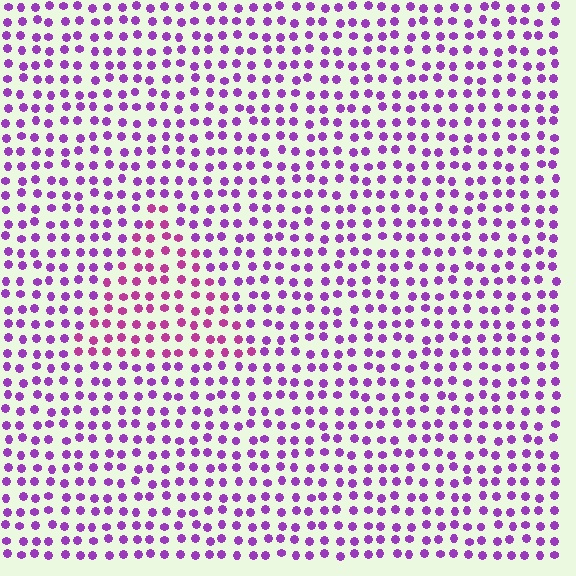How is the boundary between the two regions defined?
The boundary is defined purely by a slight shift in hue (about 31 degrees). Spacing, size, and orientation are identical on both sides.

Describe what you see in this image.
The image is filled with small purple elements in a uniform arrangement. A triangle-shaped region is visible where the elements are tinted to a slightly different hue, forming a subtle color boundary.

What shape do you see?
I see a triangle.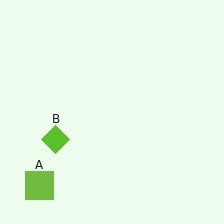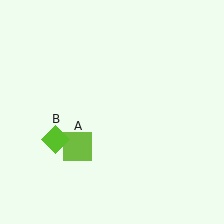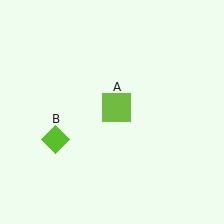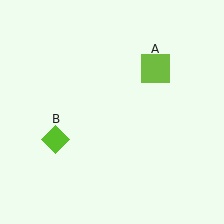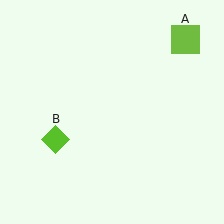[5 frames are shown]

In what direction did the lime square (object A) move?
The lime square (object A) moved up and to the right.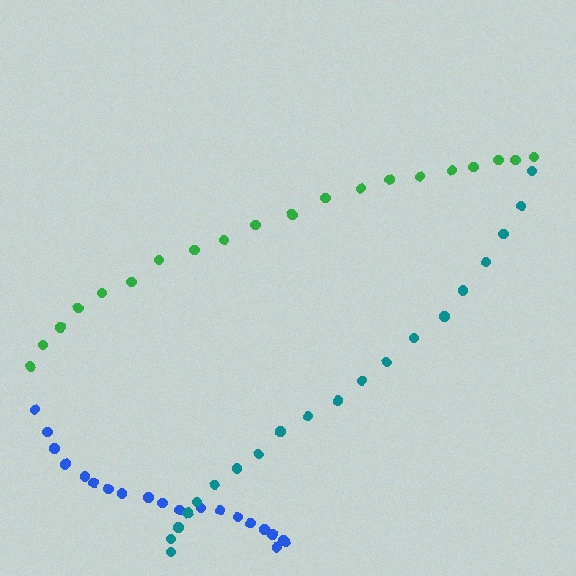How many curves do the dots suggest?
There are 3 distinct paths.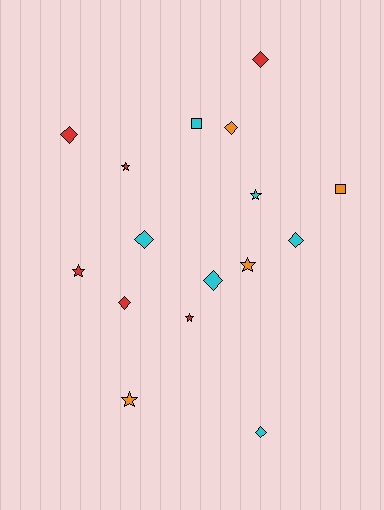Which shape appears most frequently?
Diamond, with 8 objects.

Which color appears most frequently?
Cyan, with 6 objects.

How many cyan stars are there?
There is 1 cyan star.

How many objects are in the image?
There are 16 objects.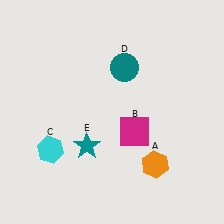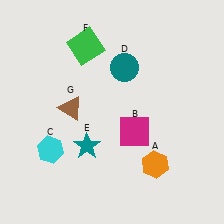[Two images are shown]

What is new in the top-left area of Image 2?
A brown triangle (G) was added in the top-left area of Image 2.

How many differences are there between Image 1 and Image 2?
There are 2 differences between the two images.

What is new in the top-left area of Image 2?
A green square (F) was added in the top-left area of Image 2.